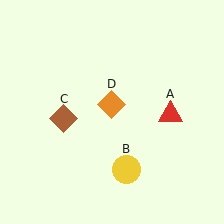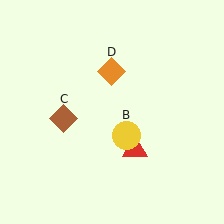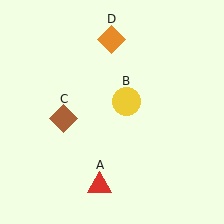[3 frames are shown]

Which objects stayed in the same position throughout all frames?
Brown diamond (object C) remained stationary.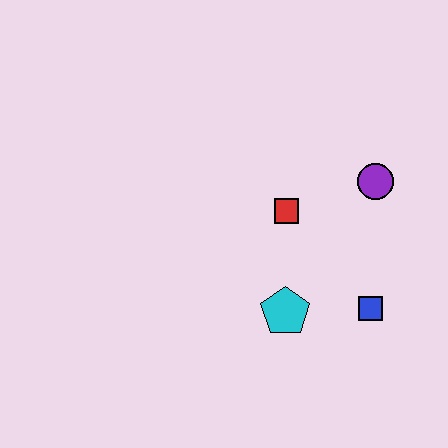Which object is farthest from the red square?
The blue square is farthest from the red square.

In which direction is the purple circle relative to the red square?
The purple circle is to the right of the red square.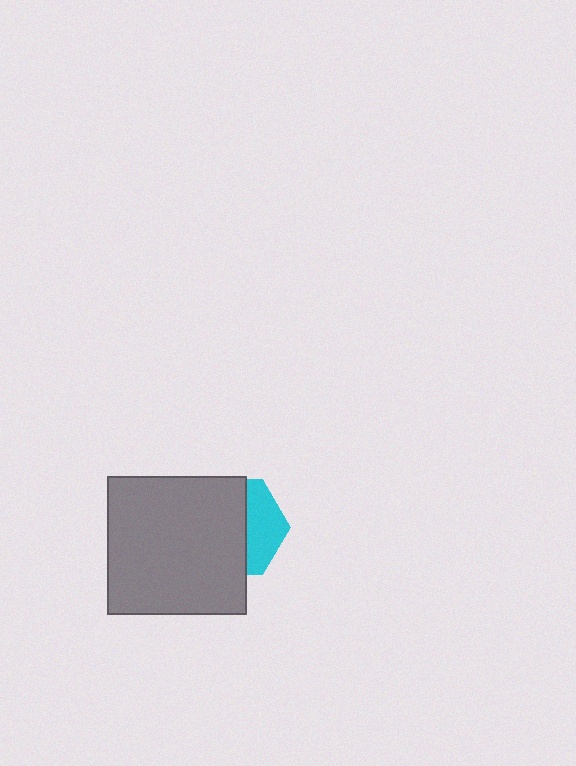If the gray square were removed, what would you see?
You would see the complete cyan hexagon.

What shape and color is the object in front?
The object in front is a gray square.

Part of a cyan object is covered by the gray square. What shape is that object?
It is a hexagon.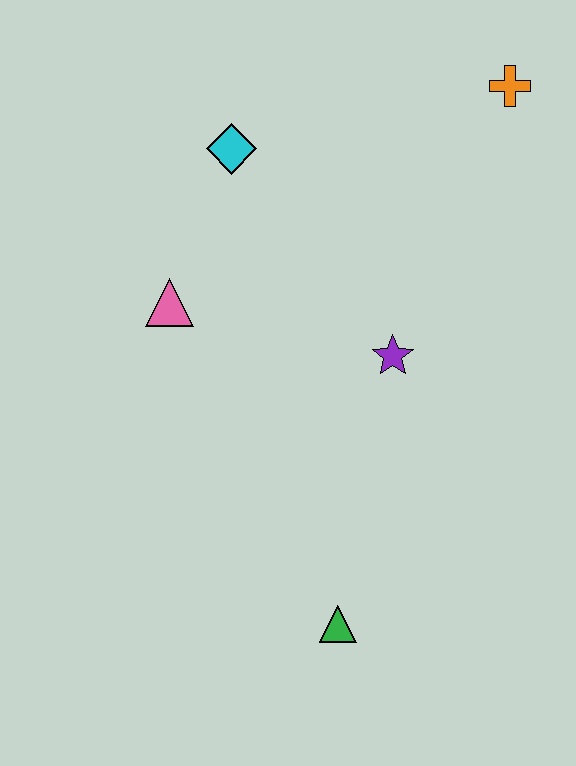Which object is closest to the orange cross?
The cyan diamond is closest to the orange cross.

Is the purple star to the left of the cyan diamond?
No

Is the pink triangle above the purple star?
Yes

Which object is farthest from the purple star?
The orange cross is farthest from the purple star.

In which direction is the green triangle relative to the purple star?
The green triangle is below the purple star.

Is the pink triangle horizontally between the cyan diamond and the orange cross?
No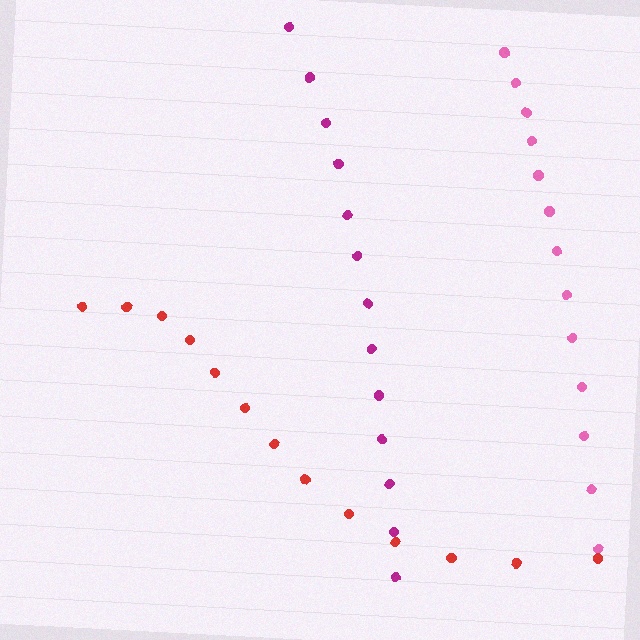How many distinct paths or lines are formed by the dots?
There are 3 distinct paths.